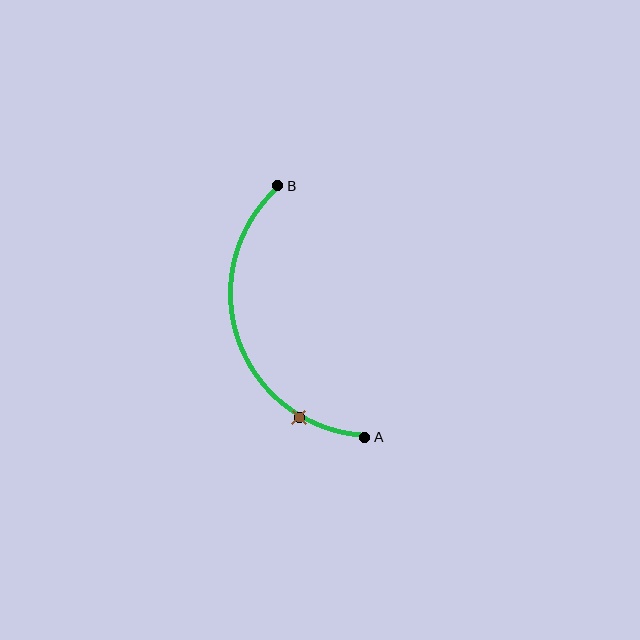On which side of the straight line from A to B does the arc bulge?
The arc bulges to the left of the straight line connecting A and B.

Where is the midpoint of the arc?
The arc midpoint is the point on the curve farthest from the straight line joining A and B. It sits to the left of that line.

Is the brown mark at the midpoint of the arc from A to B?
No. The brown mark lies on the arc but is closer to endpoint A. The arc midpoint would be at the point on the curve equidistant along the arc from both A and B.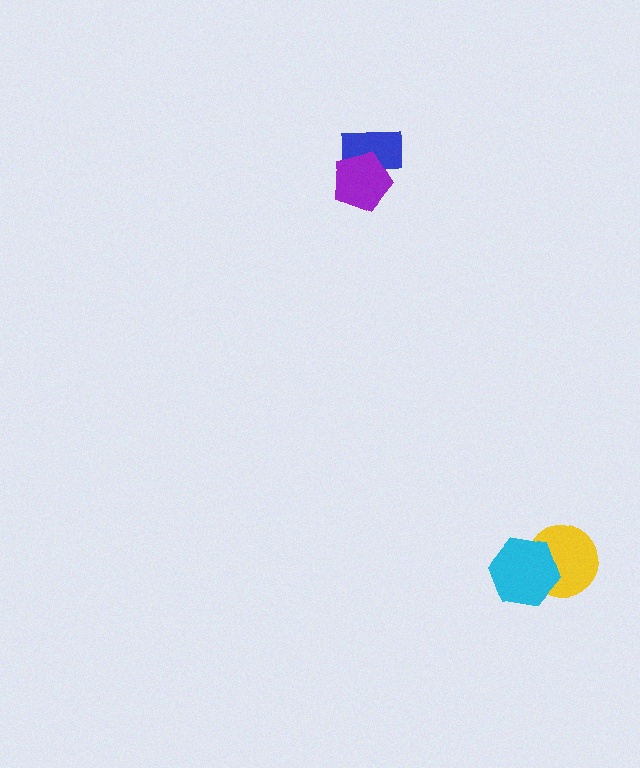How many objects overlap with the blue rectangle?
1 object overlaps with the blue rectangle.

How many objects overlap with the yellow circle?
1 object overlaps with the yellow circle.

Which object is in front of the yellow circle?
The cyan hexagon is in front of the yellow circle.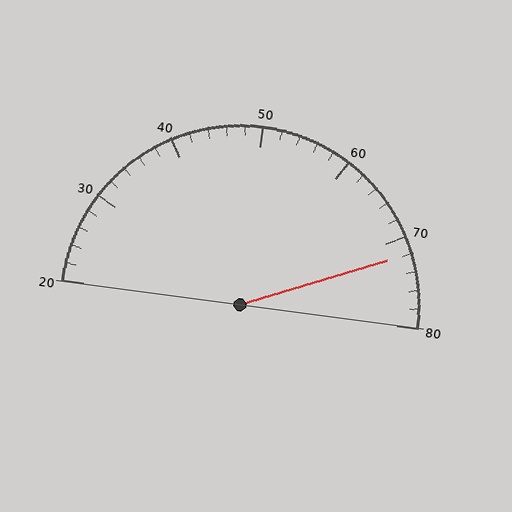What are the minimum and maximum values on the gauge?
The gauge ranges from 20 to 80.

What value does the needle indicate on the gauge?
The needle indicates approximately 72.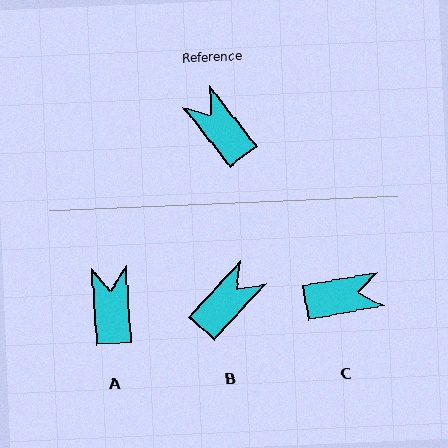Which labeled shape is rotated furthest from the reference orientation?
C, about 117 degrees away.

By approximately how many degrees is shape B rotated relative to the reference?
Approximately 80 degrees clockwise.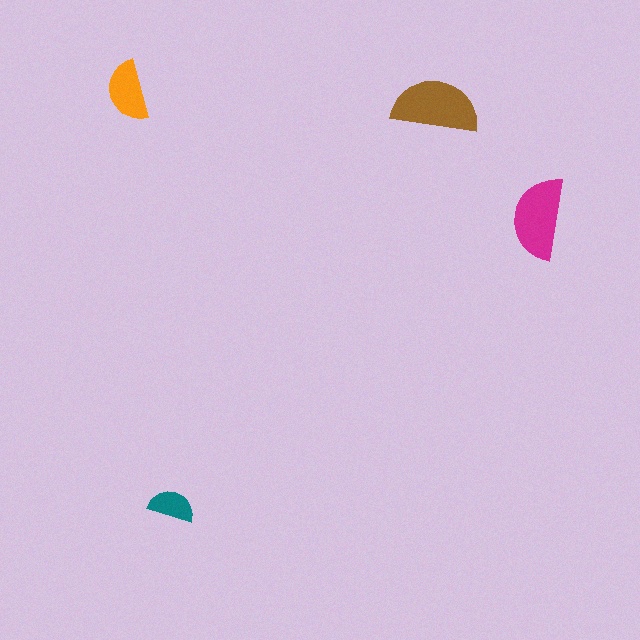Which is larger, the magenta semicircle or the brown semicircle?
The brown one.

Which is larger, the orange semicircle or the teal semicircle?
The orange one.